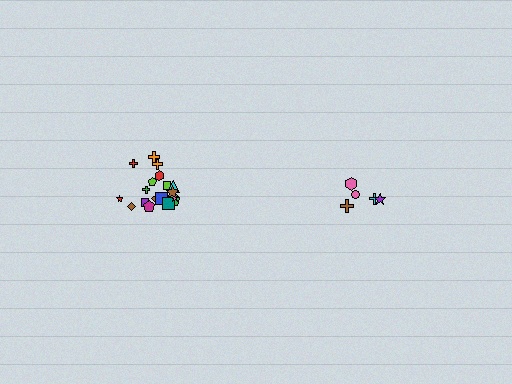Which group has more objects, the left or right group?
The left group.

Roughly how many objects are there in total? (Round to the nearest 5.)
Roughly 25 objects in total.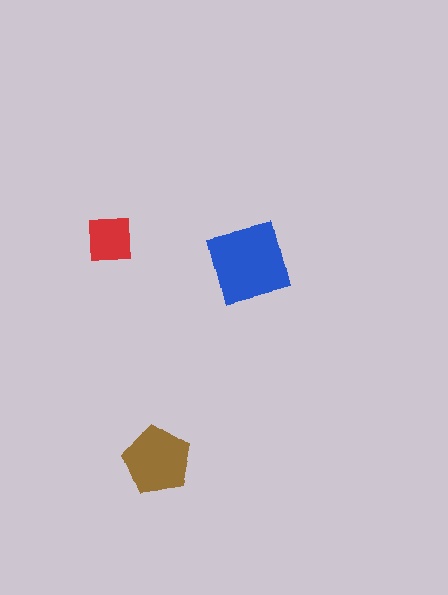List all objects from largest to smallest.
The blue square, the brown pentagon, the red square.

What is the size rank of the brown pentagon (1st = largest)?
2nd.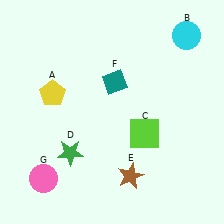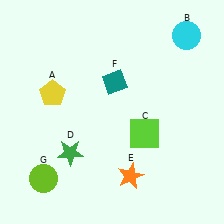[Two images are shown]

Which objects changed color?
E changed from brown to orange. G changed from pink to lime.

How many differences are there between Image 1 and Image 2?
There are 2 differences between the two images.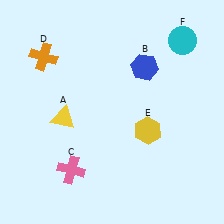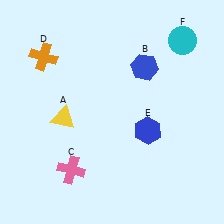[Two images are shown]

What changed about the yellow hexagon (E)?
In Image 1, E is yellow. In Image 2, it changed to blue.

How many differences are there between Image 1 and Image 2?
There is 1 difference between the two images.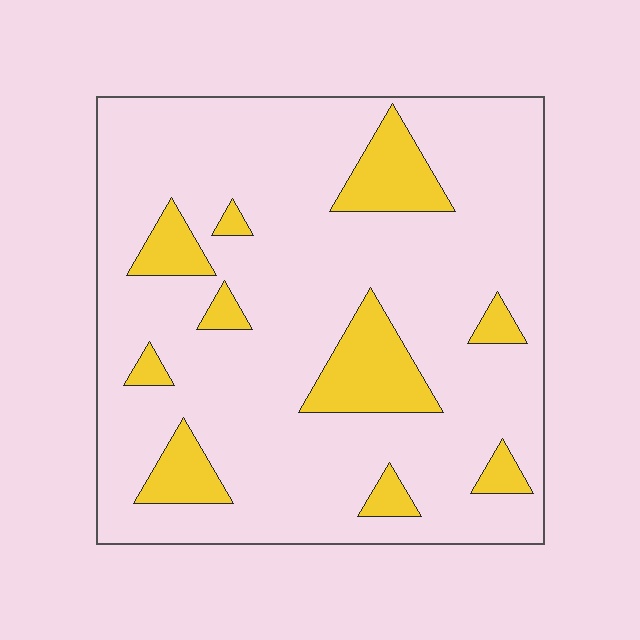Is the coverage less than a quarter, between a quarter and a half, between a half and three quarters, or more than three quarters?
Less than a quarter.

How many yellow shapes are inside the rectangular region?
10.